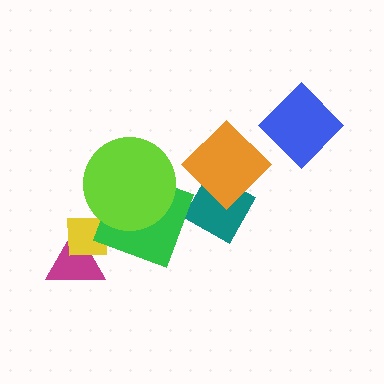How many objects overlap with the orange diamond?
1 object overlaps with the orange diamond.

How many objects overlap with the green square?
1 object overlaps with the green square.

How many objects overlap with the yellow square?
1 object overlaps with the yellow square.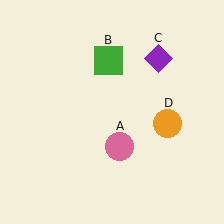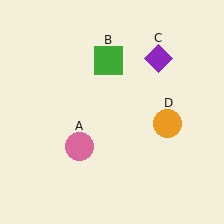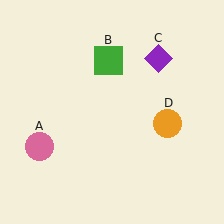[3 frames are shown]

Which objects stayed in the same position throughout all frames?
Green square (object B) and purple diamond (object C) and orange circle (object D) remained stationary.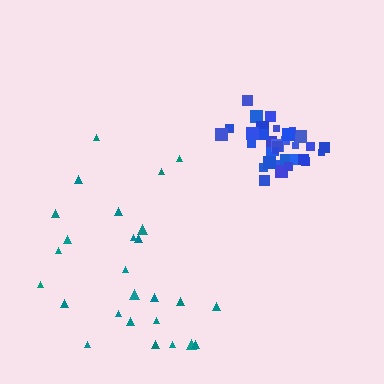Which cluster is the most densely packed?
Blue.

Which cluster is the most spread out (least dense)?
Teal.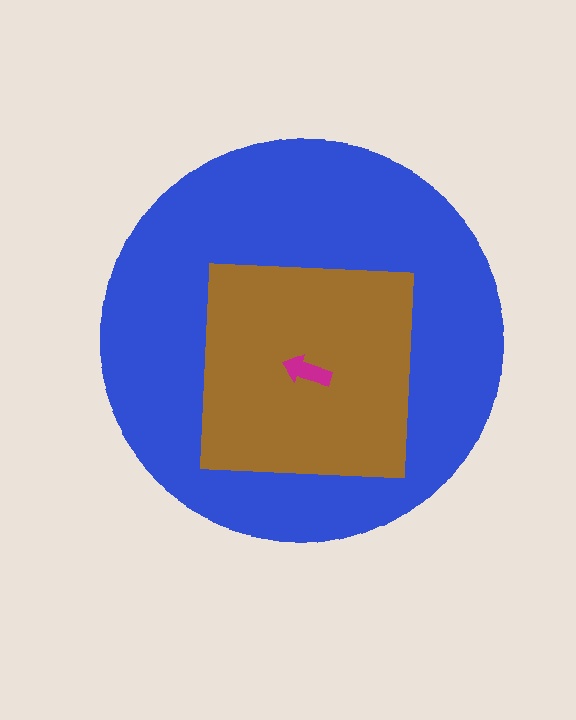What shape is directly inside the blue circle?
The brown square.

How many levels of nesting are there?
3.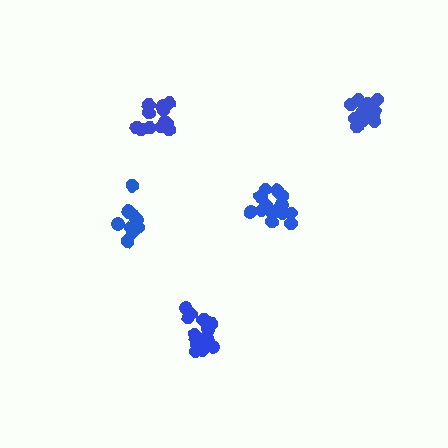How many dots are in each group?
Group 1: 15 dots, Group 2: 10 dots, Group 3: 16 dots, Group 4: 13 dots, Group 5: 14 dots (68 total).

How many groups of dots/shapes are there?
There are 5 groups.